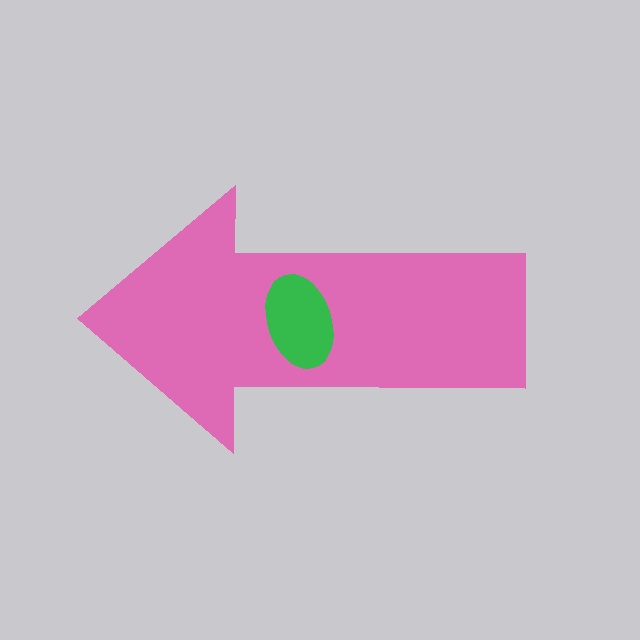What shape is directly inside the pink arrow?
The green ellipse.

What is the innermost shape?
The green ellipse.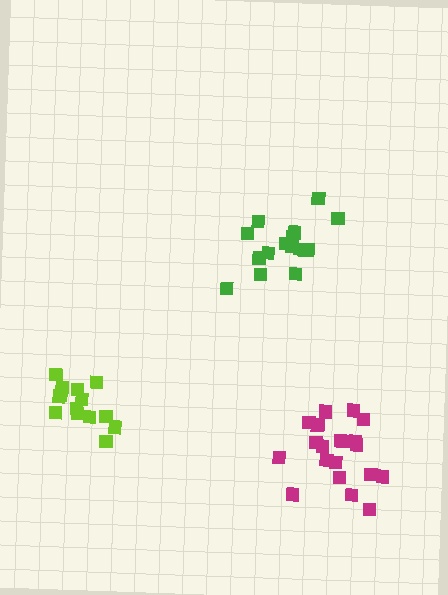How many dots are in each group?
Group 1: 17 dots, Group 2: 20 dots, Group 3: 15 dots (52 total).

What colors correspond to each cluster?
The clusters are colored: green, magenta, lime.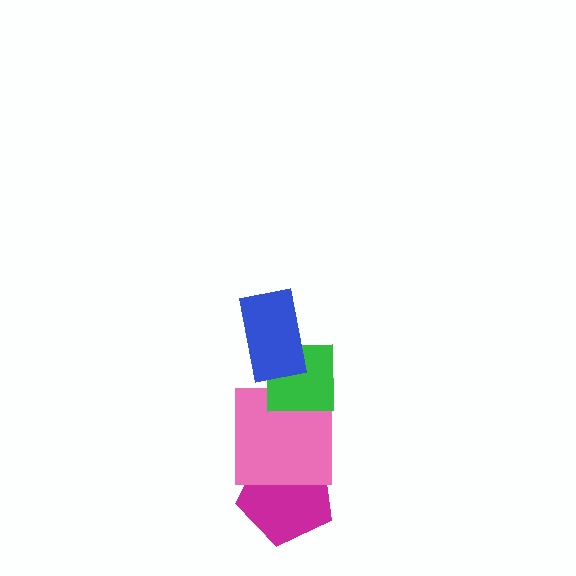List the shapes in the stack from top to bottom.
From top to bottom: the blue rectangle, the green square, the pink square, the magenta pentagon.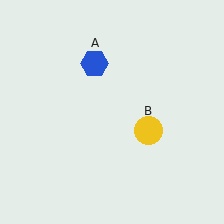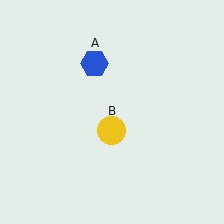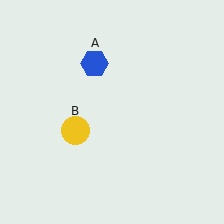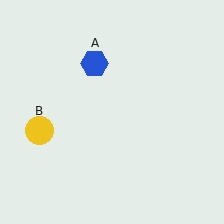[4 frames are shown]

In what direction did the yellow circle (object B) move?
The yellow circle (object B) moved left.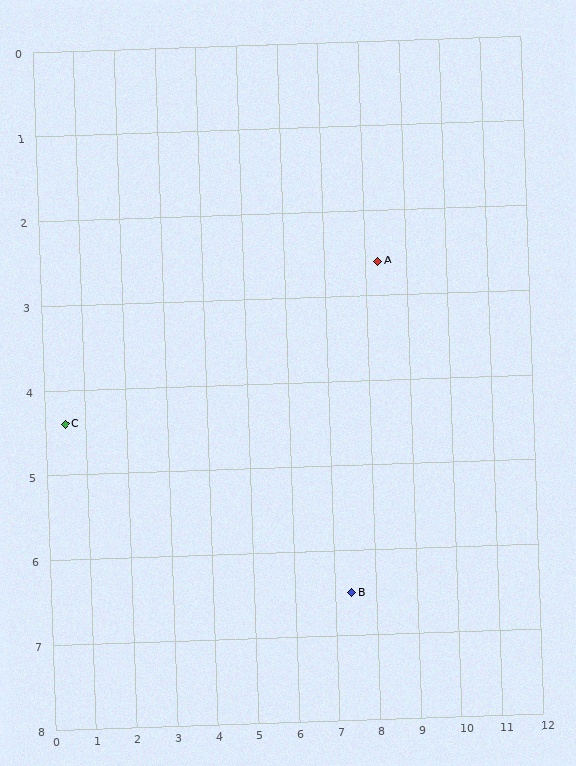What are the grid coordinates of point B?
Point B is at approximately (7.4, 6.5).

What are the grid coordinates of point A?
Point A is at approximately (8.3, 2.6).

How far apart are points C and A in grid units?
Points C and A are about 8.0 grid units apart.